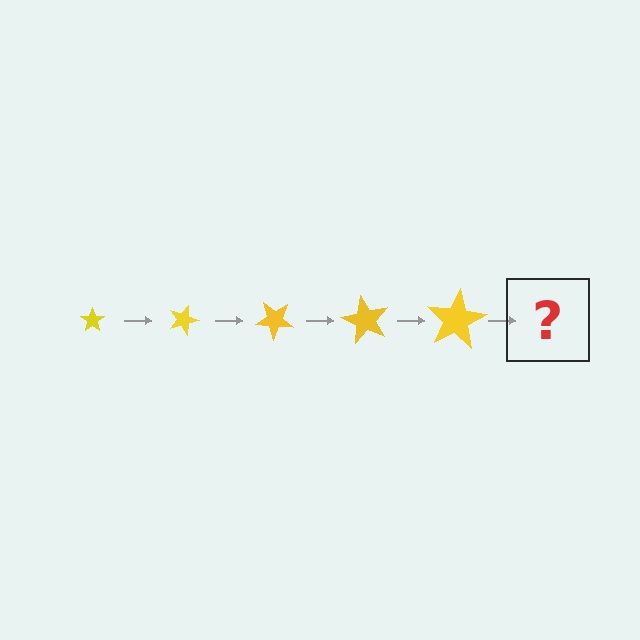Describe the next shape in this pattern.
It should be a star, larger than the previous one and rotated 100 degrees from the start.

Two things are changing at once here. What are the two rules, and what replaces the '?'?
The two rules are that the star grows larger each step and it rotates 20 degrees each step. The '?' should be a star, larger than the previous one and rotated 100 degrees from the start.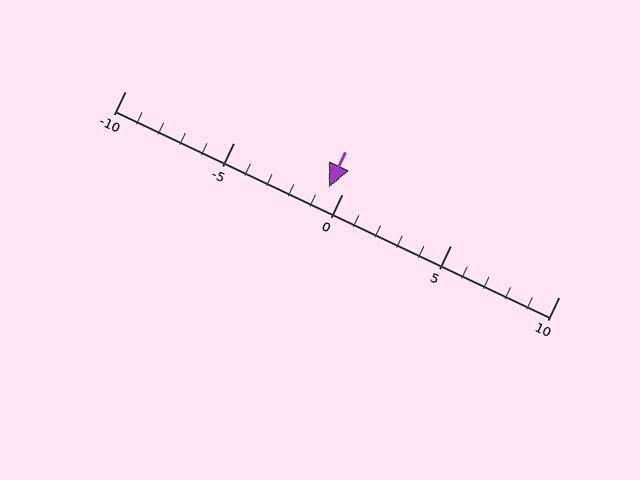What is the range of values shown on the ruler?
The ruler shows values from -10 to 10.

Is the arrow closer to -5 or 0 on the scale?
The arrow is closer to 0.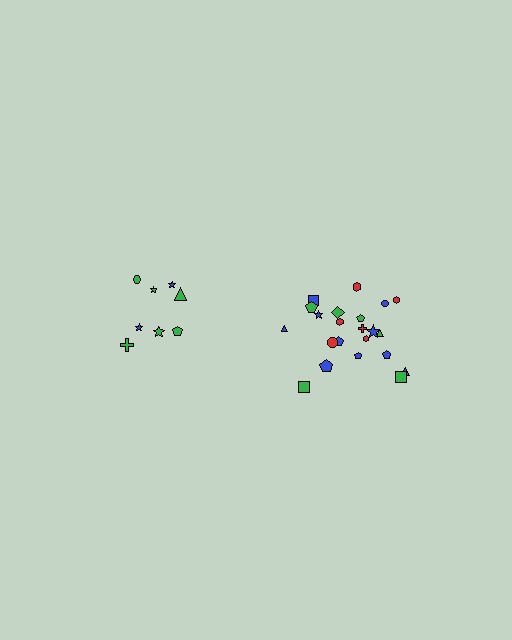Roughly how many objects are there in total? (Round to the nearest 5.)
Roughly 30 objects in total.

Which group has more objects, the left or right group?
The right group.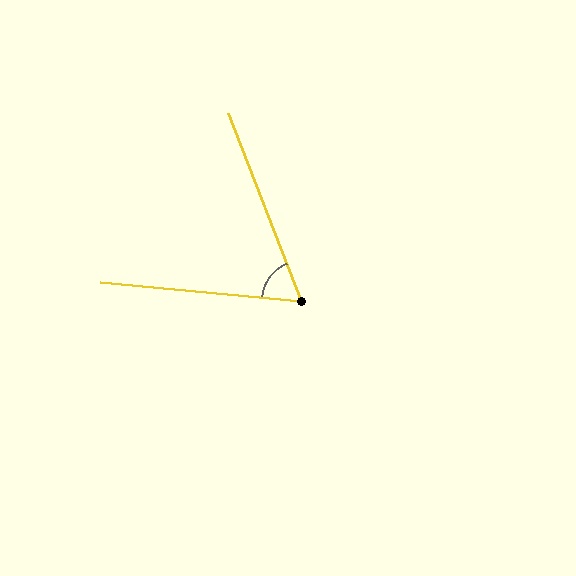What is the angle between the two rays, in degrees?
Approximately 63 degrees.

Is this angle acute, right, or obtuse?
It is acute.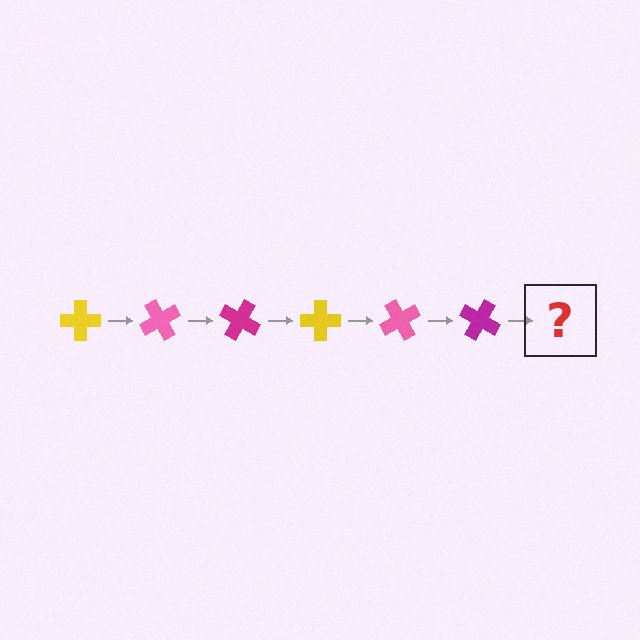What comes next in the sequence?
The next element should be a yellow cross, rotated 360 degrees from the start.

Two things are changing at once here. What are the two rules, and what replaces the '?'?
The two rules are that it rotates 60 degrees each step and the color cycles through yellow, pink, and magenta. The '?' should be a yellow cross, rotated 360 degrees from the start.